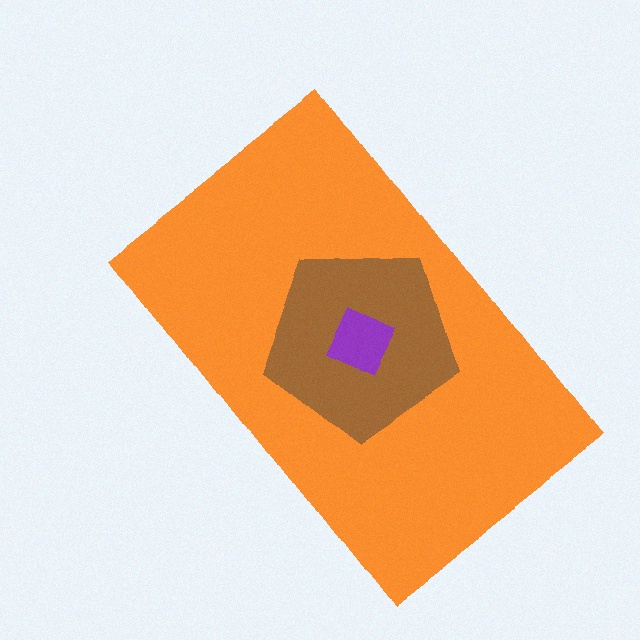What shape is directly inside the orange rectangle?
The brown pentagon.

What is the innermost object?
The purple square.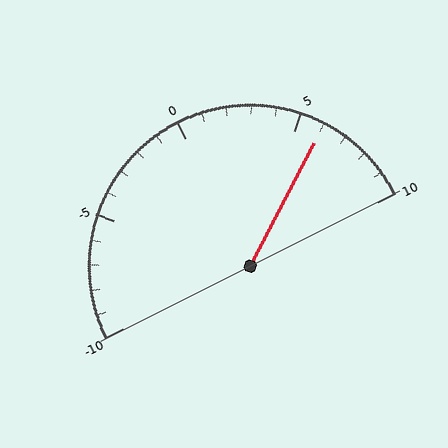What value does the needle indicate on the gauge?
The needle indicates approximately 6.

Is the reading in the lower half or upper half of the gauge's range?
The reading is in the upper half of the range (-10 to 10).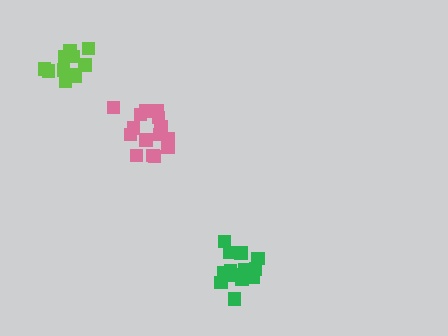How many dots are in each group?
Group 1: 15 dots, Group 2: 11 dots, Group 3: 16 dots (42 total).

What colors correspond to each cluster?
The clusters are colored: green, lime, pink.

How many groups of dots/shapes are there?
There are 3 groups.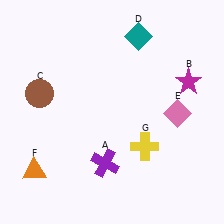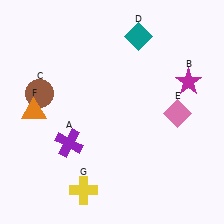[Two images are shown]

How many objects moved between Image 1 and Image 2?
3 objects moved between the two images.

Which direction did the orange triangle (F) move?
The orange triangle (F) moved up.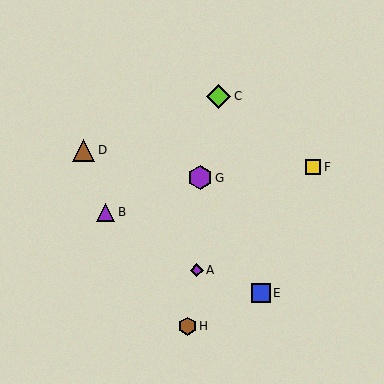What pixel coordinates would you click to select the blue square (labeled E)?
Click at (261, 293) to select the blue square E.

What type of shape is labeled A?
Shape A is a purple diamond.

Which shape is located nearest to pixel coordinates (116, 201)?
The purple triangle (labeled B) at (105, 212) is nearest to that location.